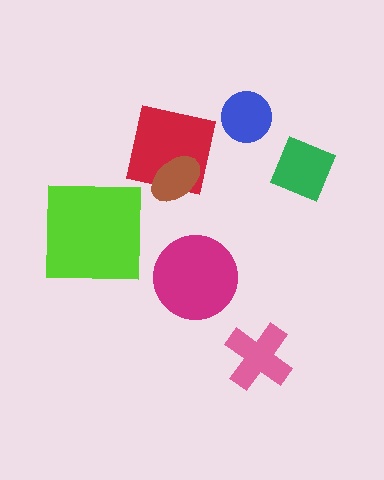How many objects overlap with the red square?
1 object overlaps with the red square.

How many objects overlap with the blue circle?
0 objects overlap with the blue circle.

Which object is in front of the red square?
The brown ellipse is in front of the red square.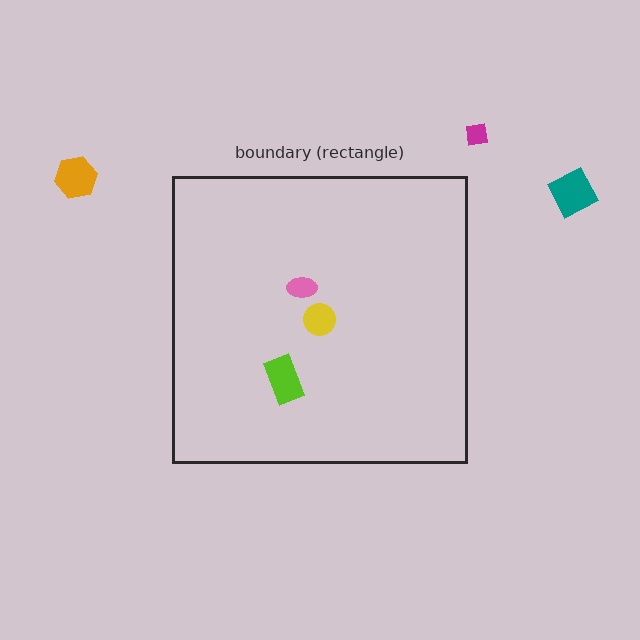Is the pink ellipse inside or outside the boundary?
Inside.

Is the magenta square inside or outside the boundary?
Outside.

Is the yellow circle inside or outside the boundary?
Inside.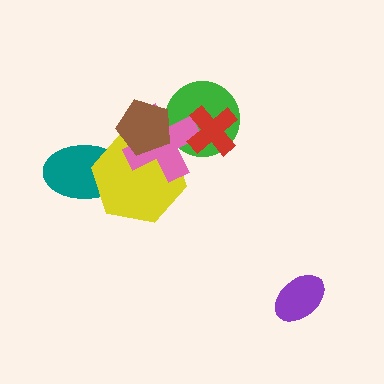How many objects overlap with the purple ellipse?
0 objects overlap with the purple ellipse.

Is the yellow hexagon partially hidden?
Yes, it is partially covered by another shape.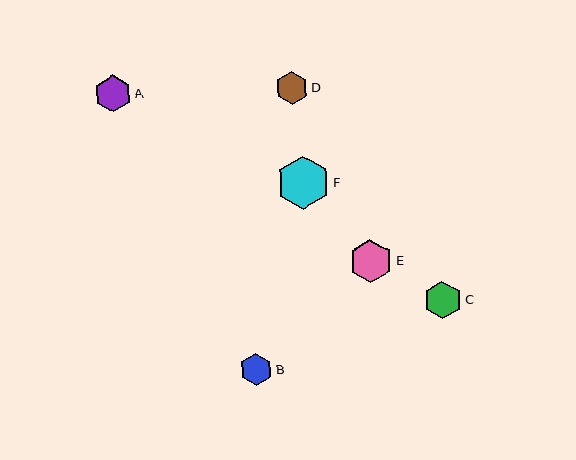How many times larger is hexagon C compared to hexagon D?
Hexagon C is approximately 1.2 times the size of hexagon D.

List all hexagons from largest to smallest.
From largest to smallest: F, E, C, A, B, D.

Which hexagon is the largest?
Hexagon F is the largest with a size of approximately 53 pixels.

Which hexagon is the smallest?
Hexagon D is the smallest with a size of approximately 32 pixels.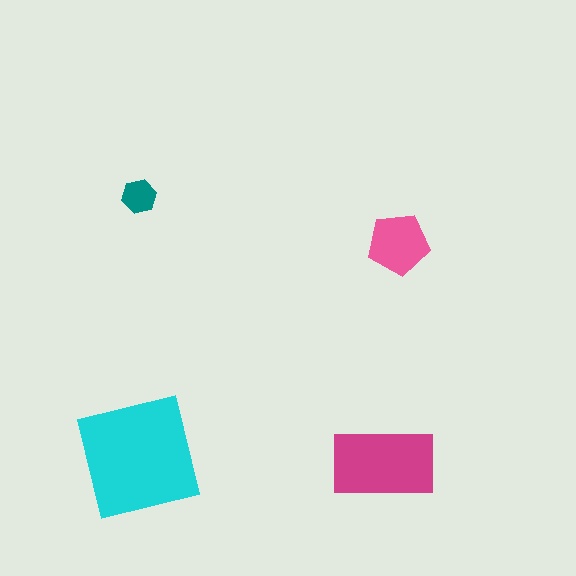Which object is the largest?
The cyan square.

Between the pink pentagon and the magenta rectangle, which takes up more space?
The magenta rectangle.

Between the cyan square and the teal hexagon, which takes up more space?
The cyan square.